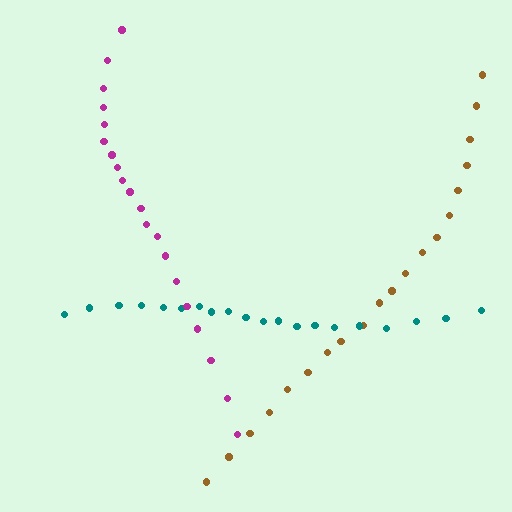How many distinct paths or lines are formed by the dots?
There are 3 distinct paths.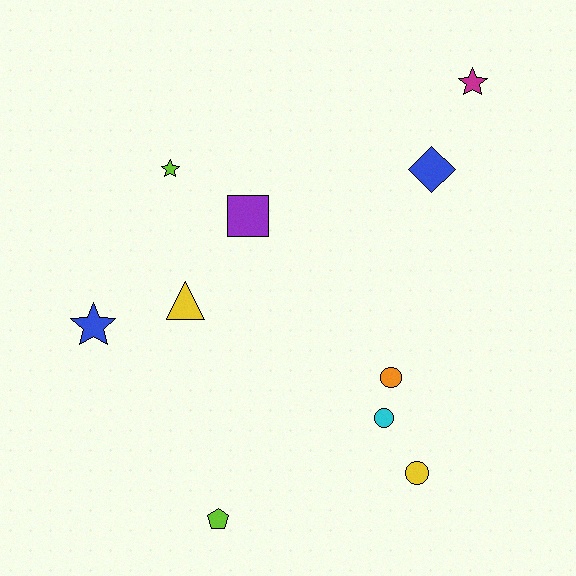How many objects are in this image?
There are 10 objects.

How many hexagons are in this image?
There are no hexagons.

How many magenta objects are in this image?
There is 1 magenta object.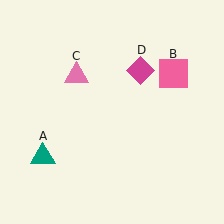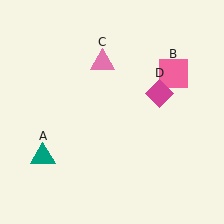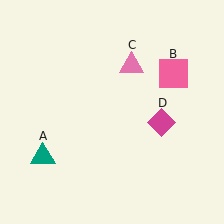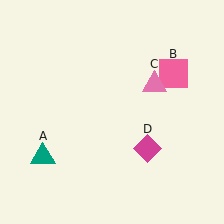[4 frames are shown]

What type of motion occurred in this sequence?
The pink triangle (object C), magenta diamond (object D) rotated clockwise around the center of the scene.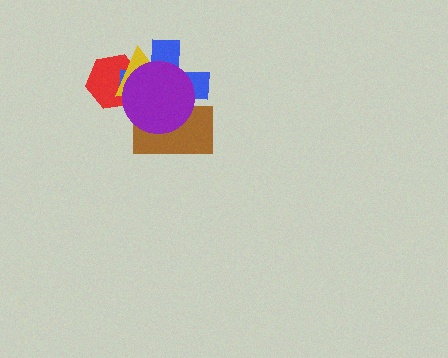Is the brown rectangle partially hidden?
Yes, it is partially covered by another shape.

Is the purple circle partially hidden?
No, no other shape covers it.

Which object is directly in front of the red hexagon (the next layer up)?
The blue cross is directly in front of the red hexagon.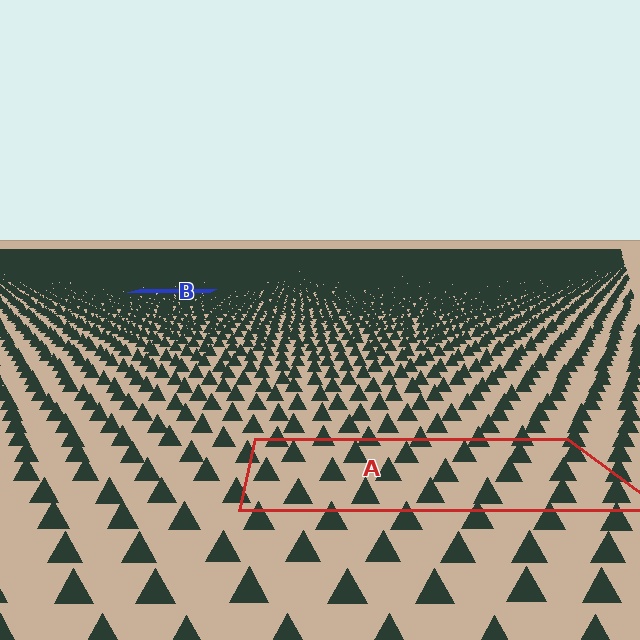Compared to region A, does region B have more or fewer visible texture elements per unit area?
Region B has more texture elements per unit area — they are packed more densely because it is farther away.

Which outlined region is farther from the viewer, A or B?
Region B is farther from the viewer — the texture elements inside it appear smaller and more densely packed.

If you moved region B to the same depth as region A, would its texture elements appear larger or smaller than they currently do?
They would appear larger. At a closer depth, the same texture elements are projected at a bigger on-screen size.